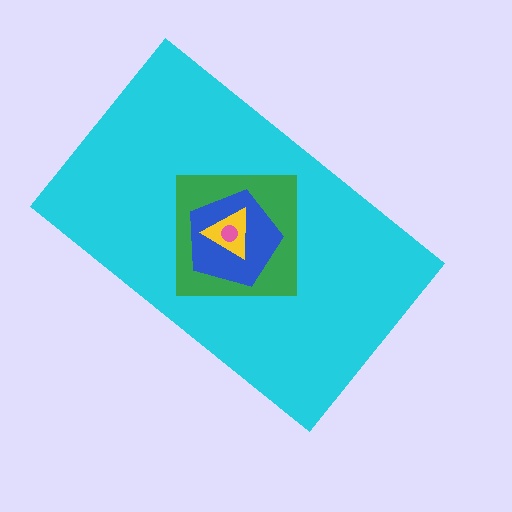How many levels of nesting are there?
5.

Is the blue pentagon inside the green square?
Yes.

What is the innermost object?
The pink circle.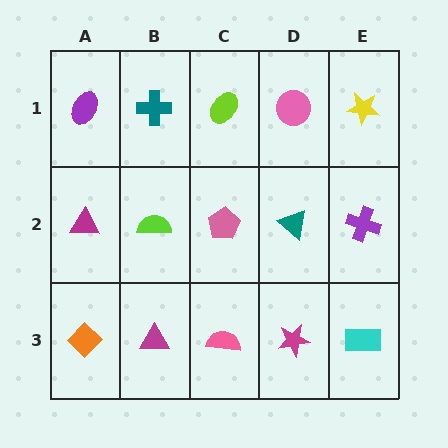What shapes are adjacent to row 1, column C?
A pink pentagon (row 2, column C), a teal cross (row 1, column B), a pink circle (row 1, column D).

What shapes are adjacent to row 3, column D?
A teal triangle (row 2, column D), a pink semicircle (row 3, column C), a cyan rectangle (row 3, column E).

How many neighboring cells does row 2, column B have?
4.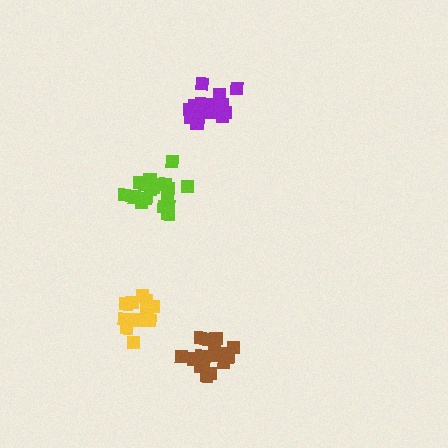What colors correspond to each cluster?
The clusters are colored: purple, yellow, brown, lime.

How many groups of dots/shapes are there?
There are 4 groups.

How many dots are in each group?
Group 1: 18 dots, Group 2: 13 dots, Group 3: 17 dots, Group 4: 19 dots (67 total).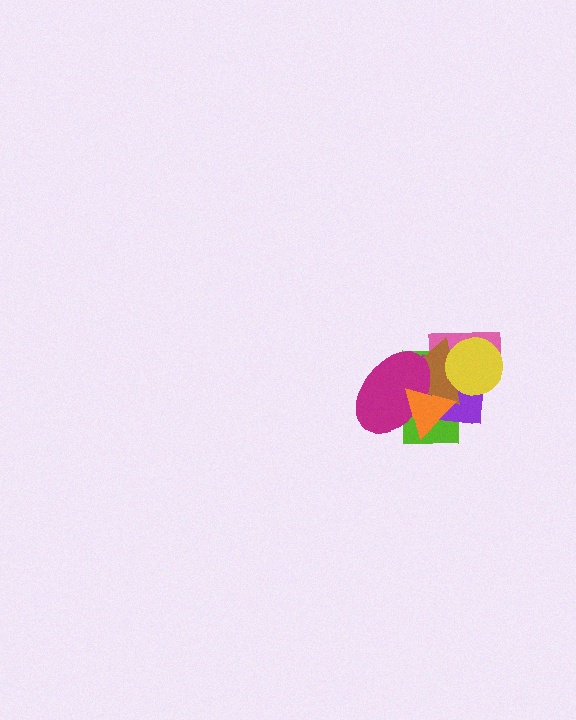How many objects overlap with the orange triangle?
4 objects overlap with the orange triangle.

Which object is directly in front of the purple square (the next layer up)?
The brown triangle is directly in front of the purple square.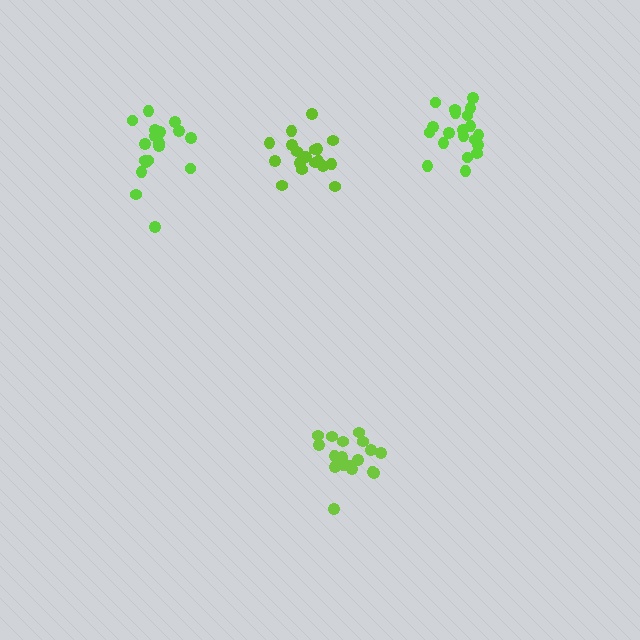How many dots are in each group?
Group 1: 19 dots, Group 2: 20 dots, Group 3: 19 dots, Group 4: 20 dots (78 total).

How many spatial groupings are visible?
There are 4 spatial groupings.